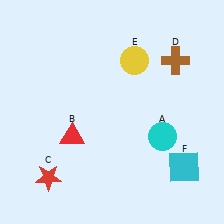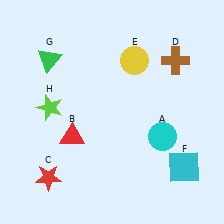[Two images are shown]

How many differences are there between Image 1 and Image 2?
There are 2 differences between the two images.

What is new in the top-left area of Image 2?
A lime star (H) was added in the top-left area of Image 2.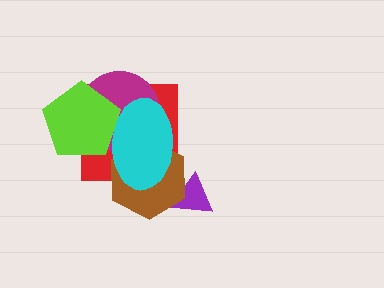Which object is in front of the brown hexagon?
The cyan ellipse is in front of the brown hexagon.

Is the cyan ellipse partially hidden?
No, no other shape covers it.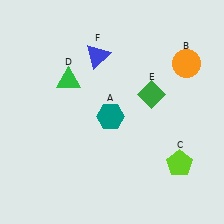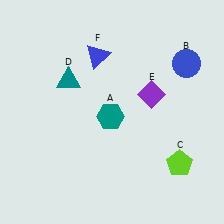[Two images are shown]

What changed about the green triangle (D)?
In Image 1, D is green. In Image 2, it changed to teal.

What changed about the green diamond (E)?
In Image 1, E is green. In Image 2, it changed to purple.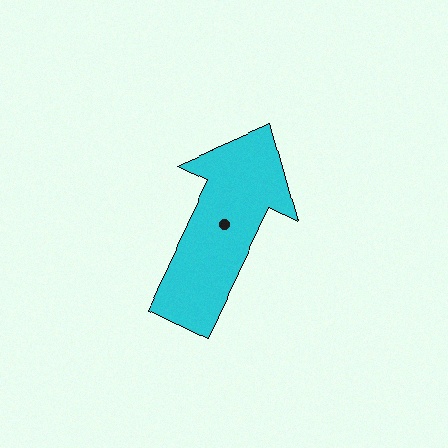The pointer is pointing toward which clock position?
Roughly 1 o'clock.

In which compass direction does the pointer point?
Northeast.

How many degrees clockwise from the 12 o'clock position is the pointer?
Approximately 26 degrees.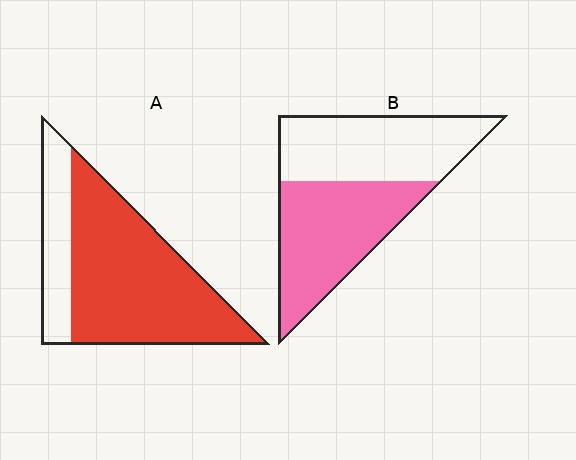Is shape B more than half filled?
Roughly half.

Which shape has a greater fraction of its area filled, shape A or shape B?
Shape A.